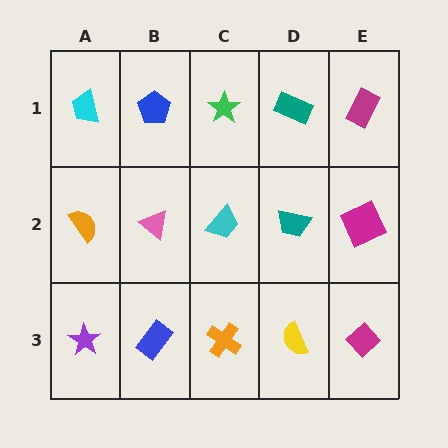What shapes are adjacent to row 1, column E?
A magenta square (row 2, column E), a teal rectangle (row 1, column D).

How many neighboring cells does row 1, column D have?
3.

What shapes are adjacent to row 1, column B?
A pink triangle (row 2, column B), a cyan trapezoid (row 1, column A), a green star (row 1, column C).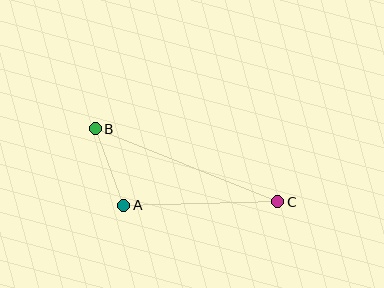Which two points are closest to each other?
Points A and B are closest to each other.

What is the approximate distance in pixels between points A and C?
The distance between A and C is approximately 154 pixels.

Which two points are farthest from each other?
Points B and C are farthest from each other.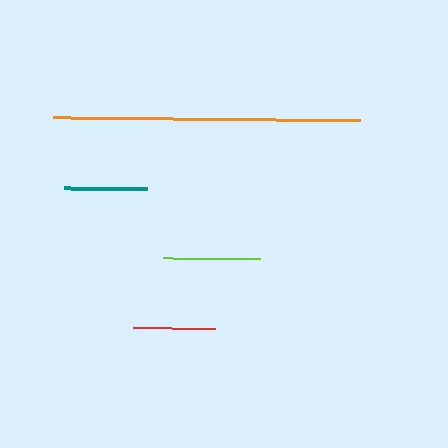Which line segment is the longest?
The orange line is the longest at approximately 306 pixels.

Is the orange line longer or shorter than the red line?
The orange line is longer than the red line.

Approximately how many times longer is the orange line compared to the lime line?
The orange line is approximately 3.1 times the length of the lime line.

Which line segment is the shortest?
The red line is the shortest at approximately 82 pixels.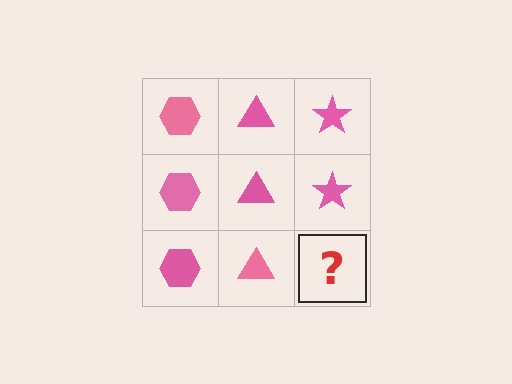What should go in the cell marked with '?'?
The missing cell should contain a pink star.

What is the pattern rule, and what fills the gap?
The rule is that each column has a consistent shape. The gap should be filled with a pink star.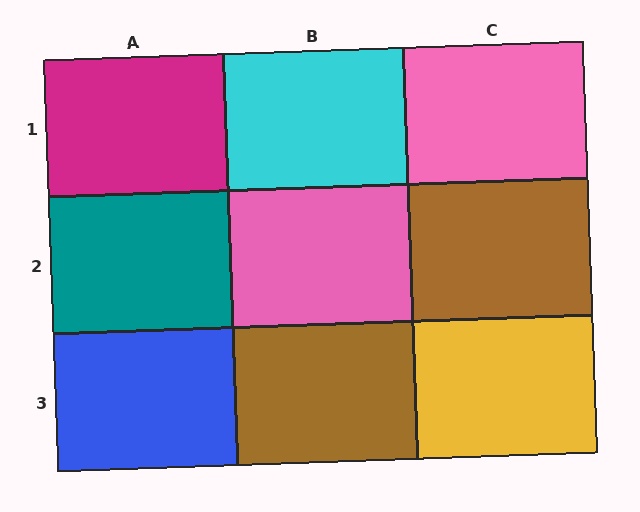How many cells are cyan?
1 cell is cyan.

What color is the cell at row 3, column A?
Blue.